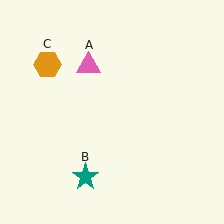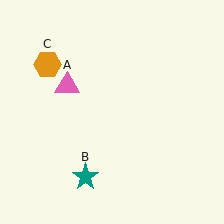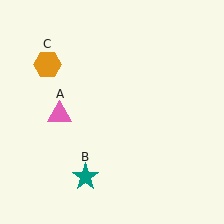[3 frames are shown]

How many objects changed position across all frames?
1 object changed position: pink triangle (object A).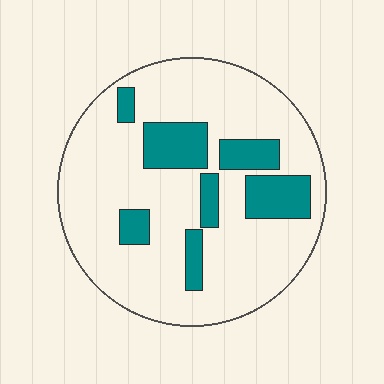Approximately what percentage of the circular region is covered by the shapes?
Approximately 20%.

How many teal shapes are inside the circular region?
7.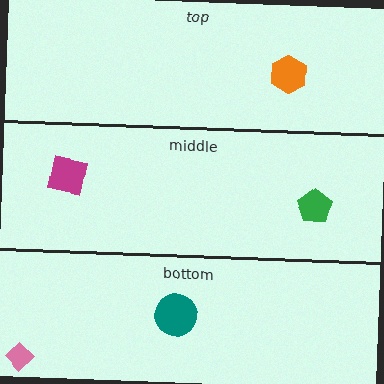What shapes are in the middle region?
The green pentagon, the magenta square.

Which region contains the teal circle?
The bottom region.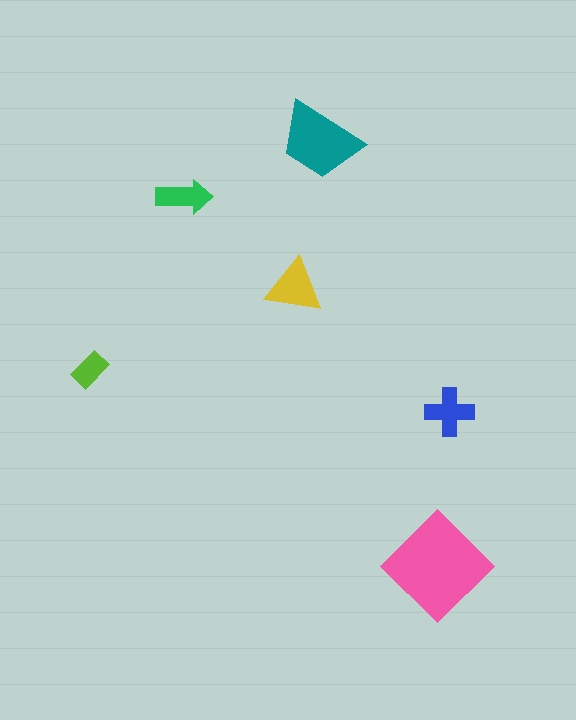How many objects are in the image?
There are 6 objects in the image.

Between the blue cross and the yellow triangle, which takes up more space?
The yellow triangle.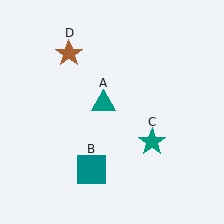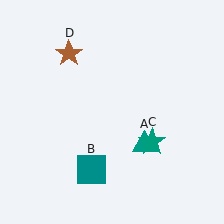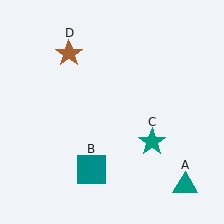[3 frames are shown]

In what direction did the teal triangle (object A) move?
The teal triangle (object A) moved down and to the right.